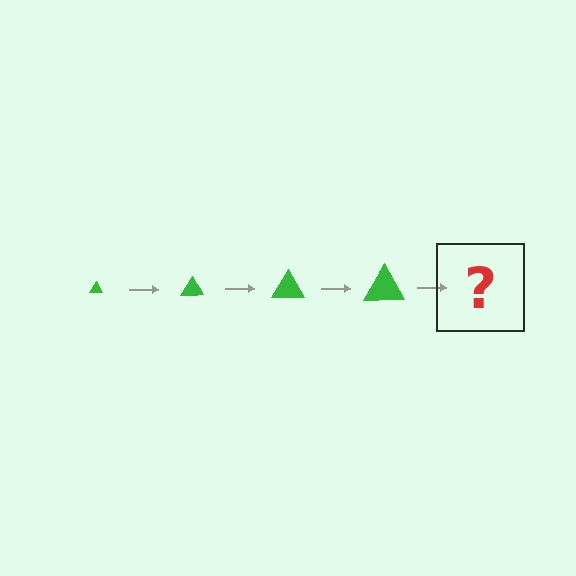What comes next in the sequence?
The next element should be a green triangle, larger than the previous one.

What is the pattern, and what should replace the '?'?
The pattern is that the triangle gets progressively larger each step. The '?' should be a green triangle, larger than the previous one.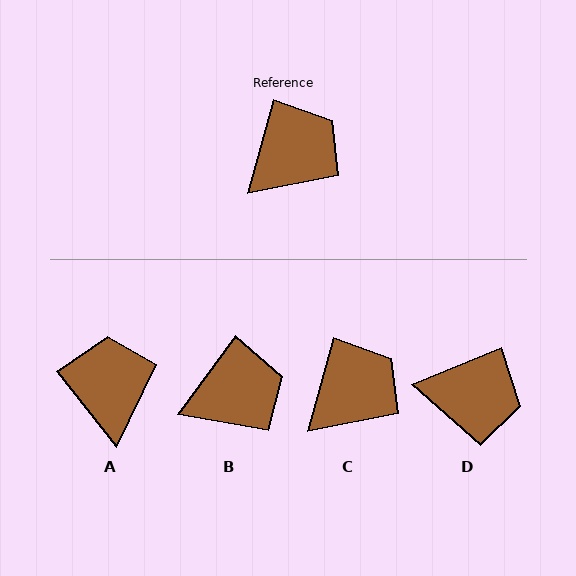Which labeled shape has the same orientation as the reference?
C.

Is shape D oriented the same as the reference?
No, it is off by about 52 degrees.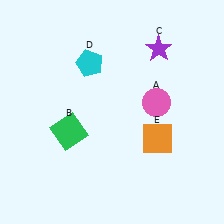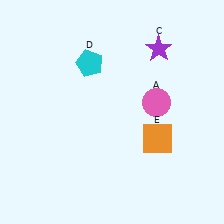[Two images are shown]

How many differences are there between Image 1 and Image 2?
There is 1 difference between the two images.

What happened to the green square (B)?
The green square (B) was removed in Image 2. It was in the bottom-left area of Image 1.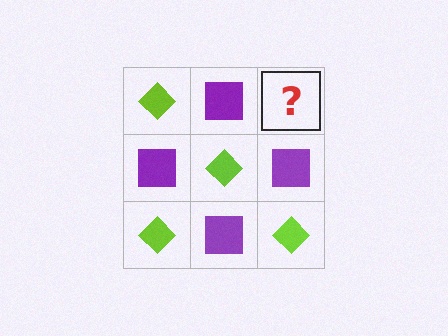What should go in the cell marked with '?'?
The missing cell should contain a lime diamond.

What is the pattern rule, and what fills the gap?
The rule is that it alternates lime diamond and purple square in a checkerboard pattern. The gap should be filled with a lime diamond.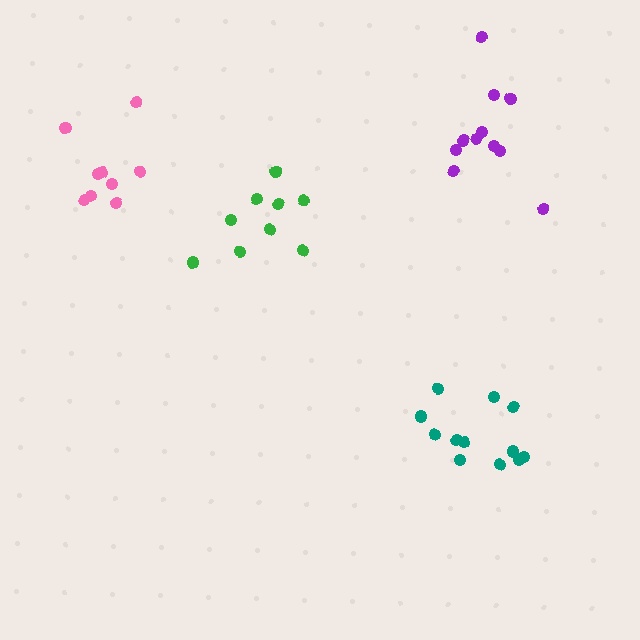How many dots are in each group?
Group 1: 11 dots, Group 2: 12 dots, Group 3: 9 dots, Group 4: 9 dots (41 total).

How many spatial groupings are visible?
There are 4 spatial groupings.